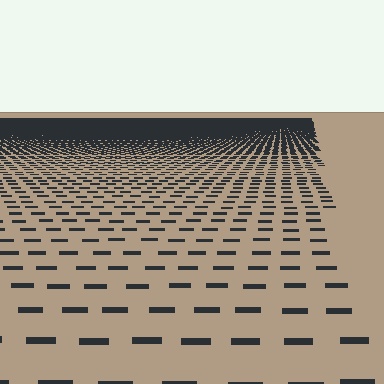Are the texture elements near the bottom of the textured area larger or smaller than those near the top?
Larger. Near the bottom, elements are closer to the viewer and appear at a bigger on-screen size.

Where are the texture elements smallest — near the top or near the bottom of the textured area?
Near the top.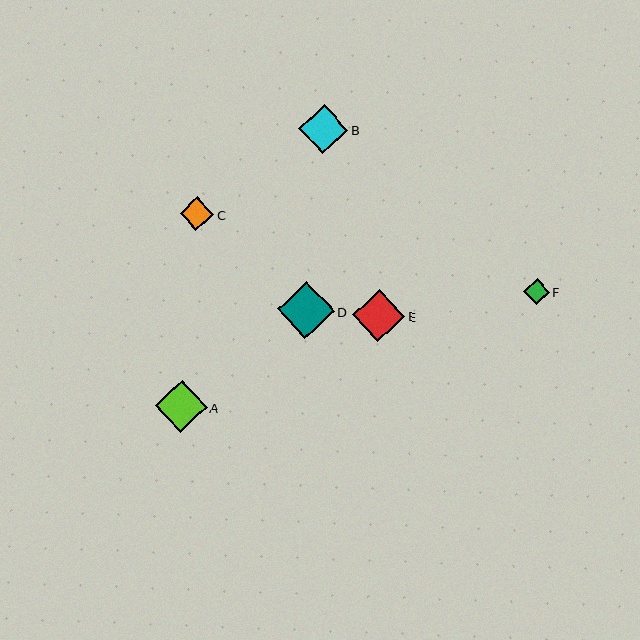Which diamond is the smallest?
Diamond F is the smallest with a size of approximately 26 pixels.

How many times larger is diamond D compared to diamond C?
Diamond D is approximately 1.7 times the size of diamond C.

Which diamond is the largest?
Diamond D is the largest with a size of approximately 57 pixels.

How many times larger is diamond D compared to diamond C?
Diamond D is approximately 1.7 times the size of diamond C.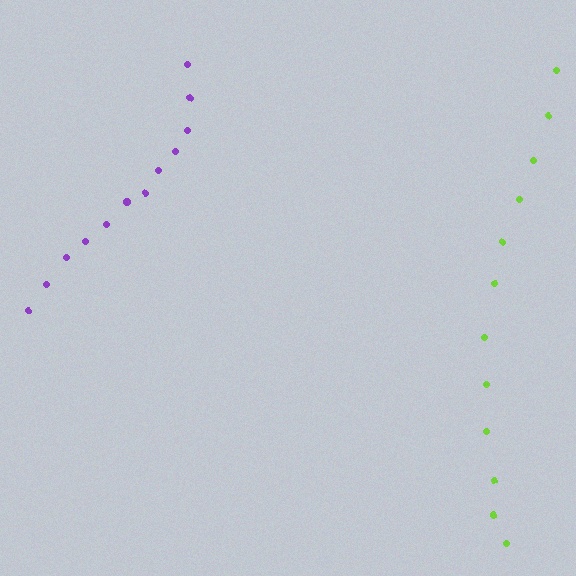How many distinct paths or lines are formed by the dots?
There are 2 distinct paths.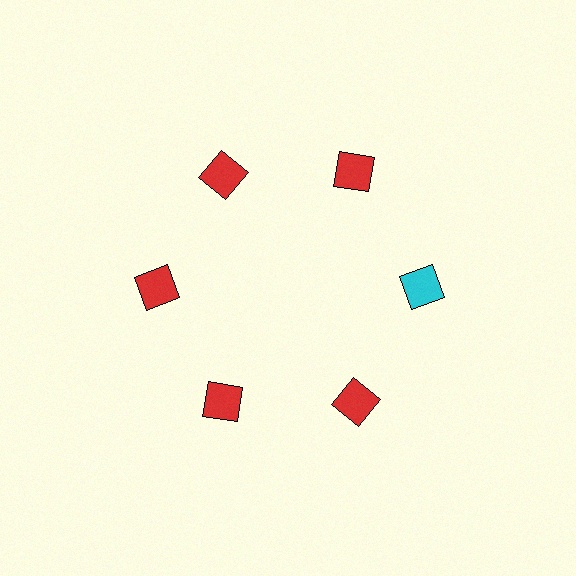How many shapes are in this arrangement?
There are 6 shapes arranged in a ring pattern.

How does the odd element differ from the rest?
It has a different color: cyan instead of red.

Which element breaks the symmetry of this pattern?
The cyan diamond at roughly the 3 o'clock position breaks the symmetry. All other shapes are red diamonds.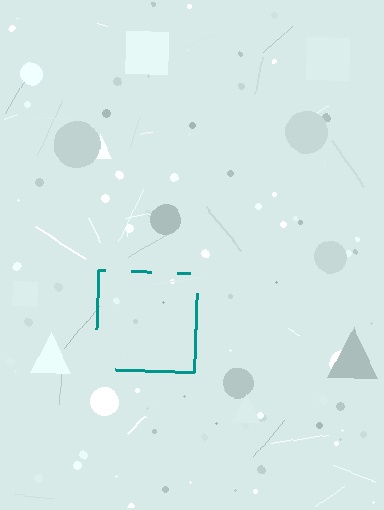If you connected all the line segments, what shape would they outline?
They would outline a square.